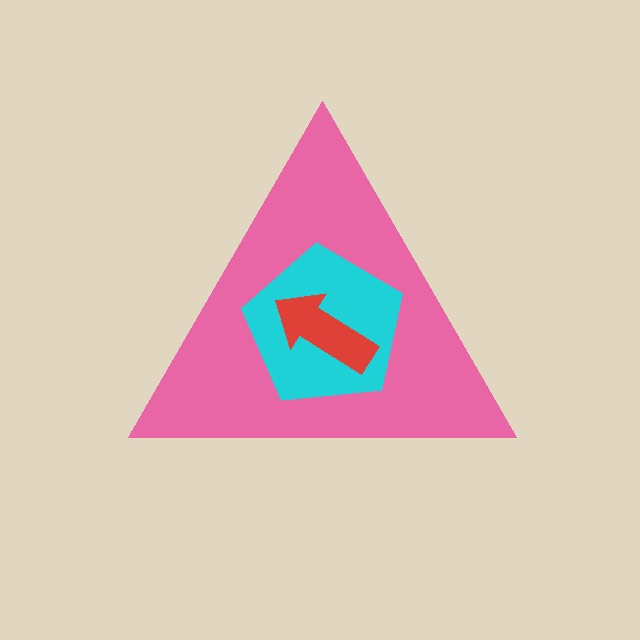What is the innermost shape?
The red arrow.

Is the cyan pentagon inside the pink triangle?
Yes.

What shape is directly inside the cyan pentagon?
The red arrow.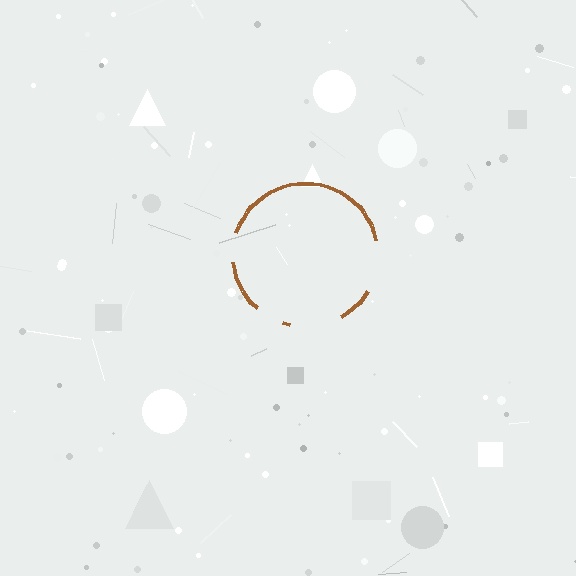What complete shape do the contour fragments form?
The contour fragments form a circle.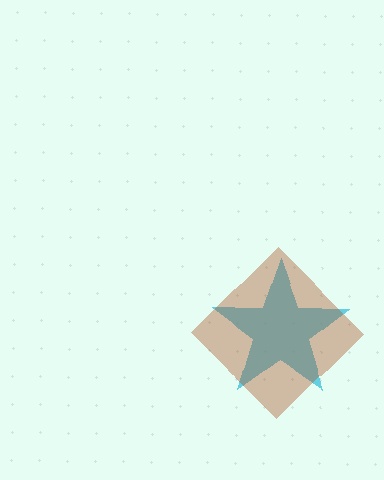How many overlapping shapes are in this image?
There are 2 overlapping shapes in the image.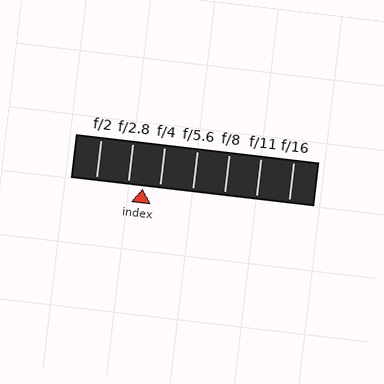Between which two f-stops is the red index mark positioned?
The index mark is between f/2.8 and f/4.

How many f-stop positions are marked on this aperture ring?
There are 7 f-stop positions marked.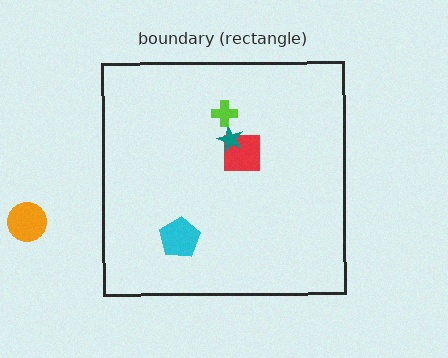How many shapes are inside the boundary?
4 inside, 1 outside.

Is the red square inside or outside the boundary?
Inside.